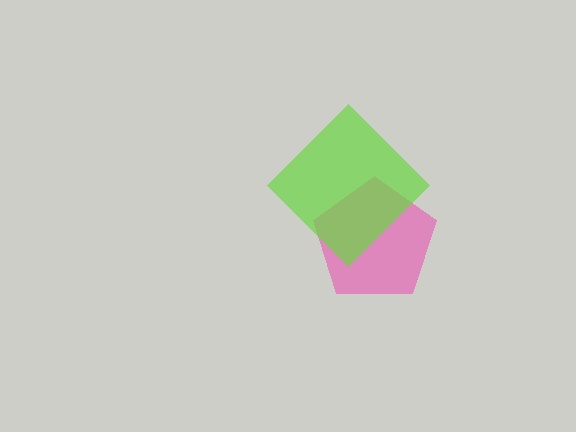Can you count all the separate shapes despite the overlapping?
Yes, there are 2 separate shapes.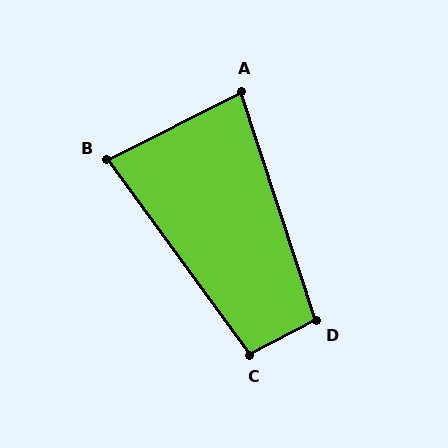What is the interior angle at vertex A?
Approximately 81 degrees (acute).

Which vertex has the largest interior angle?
D, at approximately 99 degrees.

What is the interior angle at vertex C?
Approximately 99 degrees (obtuse).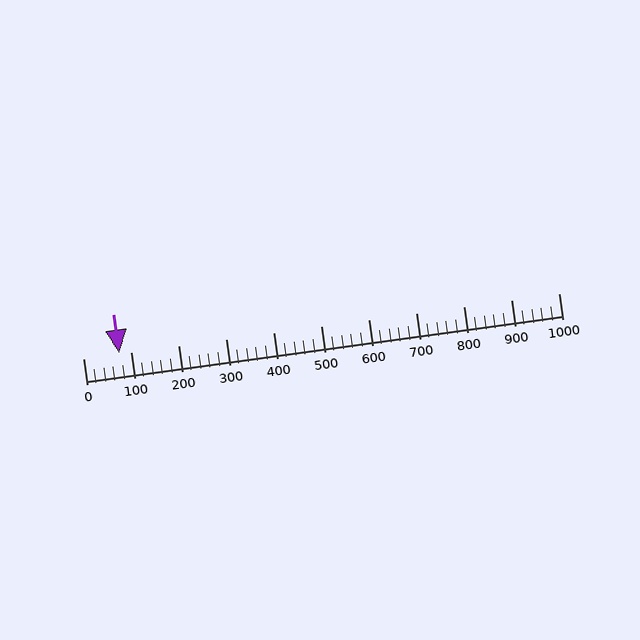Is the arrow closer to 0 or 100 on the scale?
The arrow is closer to 100.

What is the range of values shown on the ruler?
The ruler shows values from 0 to 1000.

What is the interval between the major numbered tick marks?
The major tick marks are spaced 100 units apart.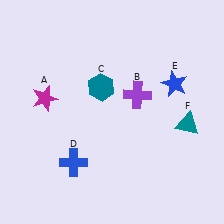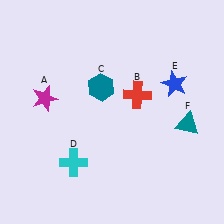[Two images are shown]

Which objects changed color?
B changed from purple to red. D changed from blue to cyan.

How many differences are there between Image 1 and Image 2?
There are 2 differences between the two images.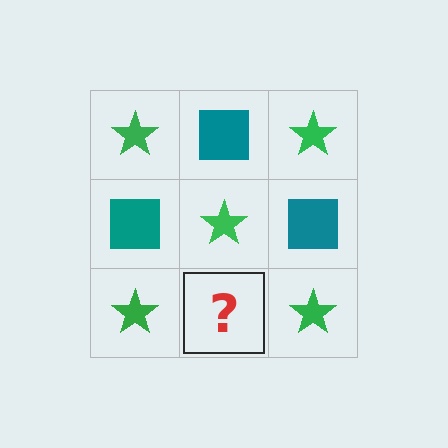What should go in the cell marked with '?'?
The missing cell should contain a teal square.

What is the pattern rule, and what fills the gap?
The rule is that it alternates green star and teal square in a checkerboard pattern. The gap should be filled with a teal square.